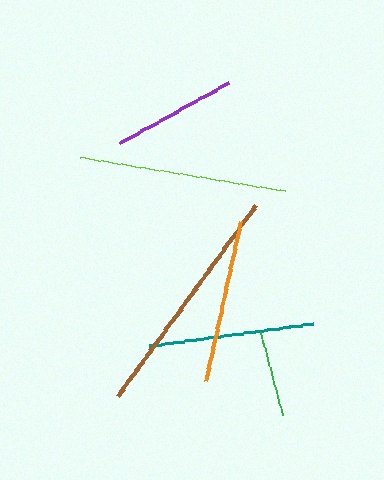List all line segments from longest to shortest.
From longest to shortest: brown, lime, teal, orange, purple, green.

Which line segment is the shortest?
The green line is the shortest at approximately 86 pixels.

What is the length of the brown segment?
The brown segment is approximately 236 pixels long.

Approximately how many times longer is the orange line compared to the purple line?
The orange line is approximately 1.3 times the length of the purple line.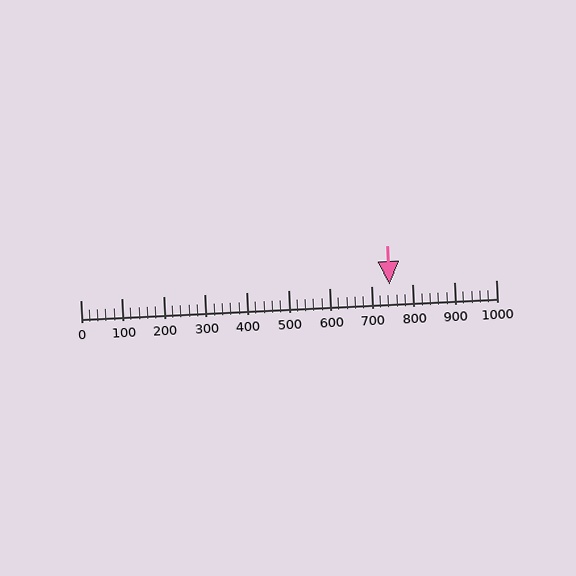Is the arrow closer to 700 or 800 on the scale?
The arrow is closer to 700.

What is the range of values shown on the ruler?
The ruler shows values from 0 to 1000.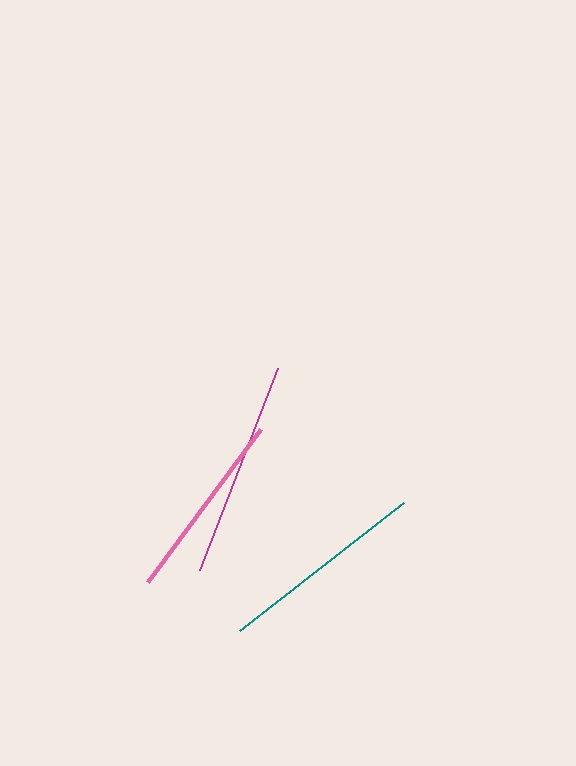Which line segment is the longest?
The magenta line is the longest at approximately 216 pixels.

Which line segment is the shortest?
The pink line is the shortest at approximately 190 pixels.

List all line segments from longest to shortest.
From longest to shortest: magenta, teal, pink.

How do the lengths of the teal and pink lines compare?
The teal and pink lines are approximately the same length.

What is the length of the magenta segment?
The magenta segment is approximately 216 pixels long.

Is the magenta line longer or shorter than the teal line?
The magenta line is longer than the teal line.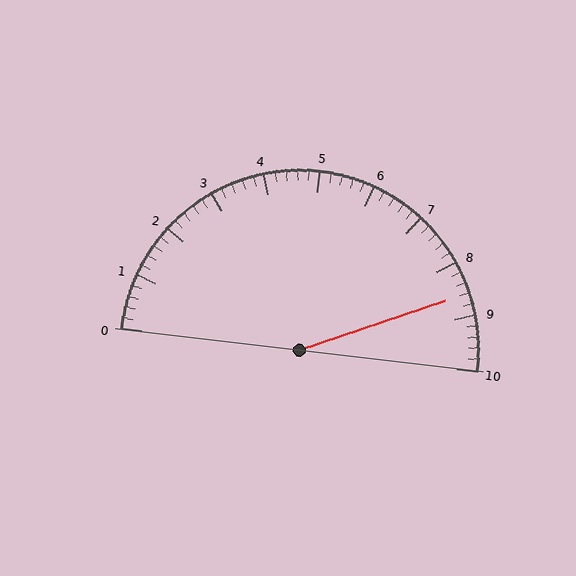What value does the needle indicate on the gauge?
The needle indicates approximately 8.6.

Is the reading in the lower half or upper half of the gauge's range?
The reading is in the upper half of the range (0 to 10).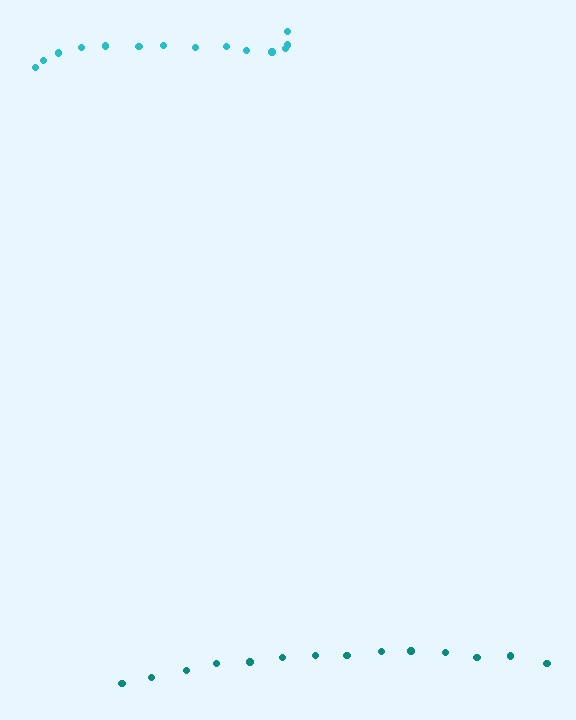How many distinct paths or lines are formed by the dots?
There are 2 distinct paths.